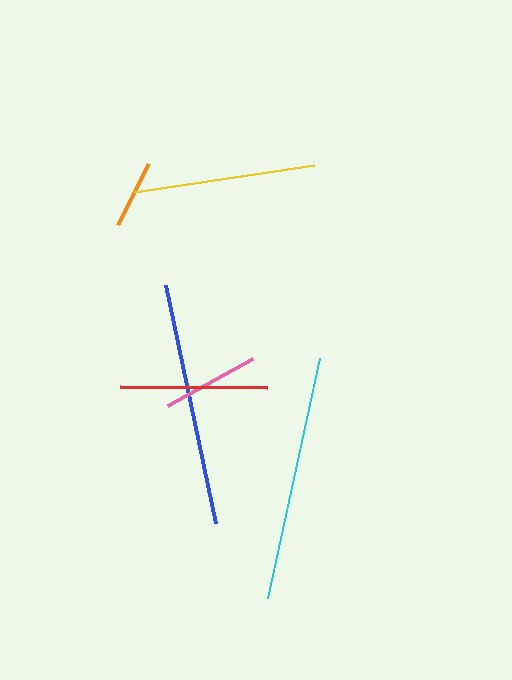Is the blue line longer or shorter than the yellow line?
The blue line is longer than the yellow line.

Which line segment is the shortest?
The orange line is the shortest at approximately 68 pixels.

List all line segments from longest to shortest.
From longest to shortest: cyan, blue, yellow, red, pink, orange.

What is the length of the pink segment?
The pink segment is approximately 97 pixels long.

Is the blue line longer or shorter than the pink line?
The blue line is longer than the pink line.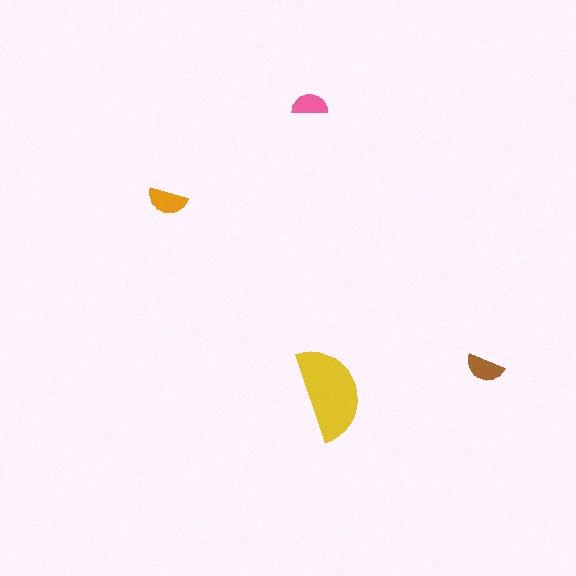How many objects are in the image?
There are 4 objects in the image.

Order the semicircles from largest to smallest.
the yellow one, the orange one, the brown one, the pink one.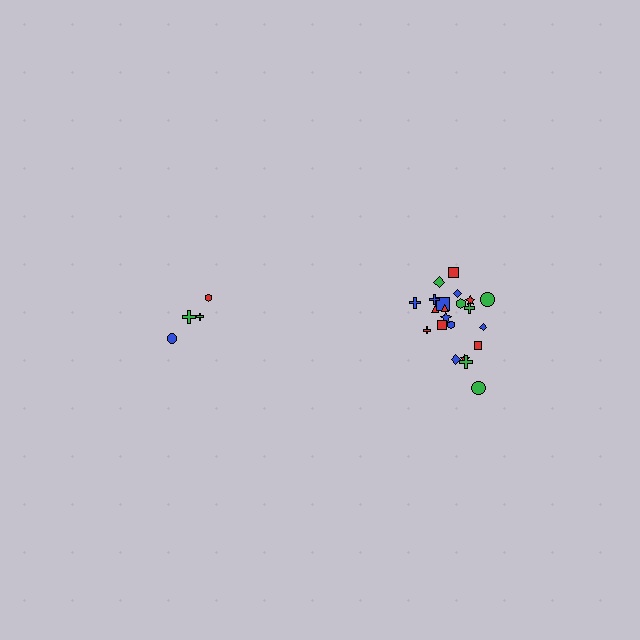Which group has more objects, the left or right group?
The right group.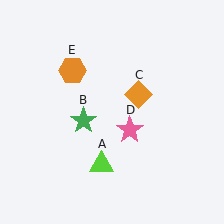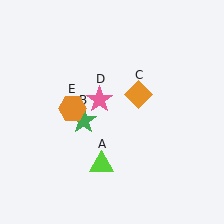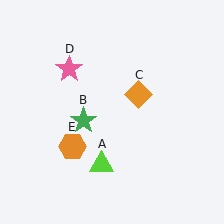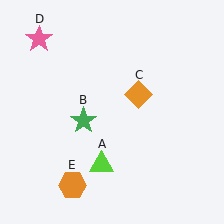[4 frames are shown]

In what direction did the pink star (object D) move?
The pink star (object D) moved up and to the left.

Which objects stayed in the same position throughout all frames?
Lime triangle (object A) and green star (object B) and orange diamond (object C) remained stationary.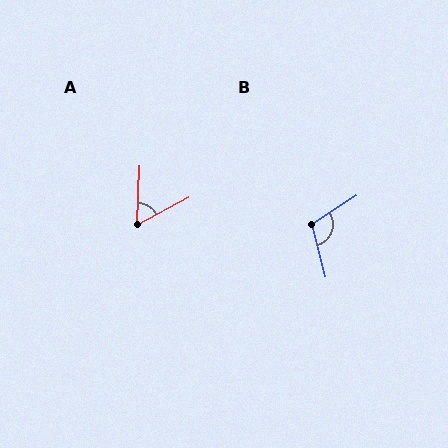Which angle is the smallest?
A, at approximately 59 degrees.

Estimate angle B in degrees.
Approximately 108 degrees.